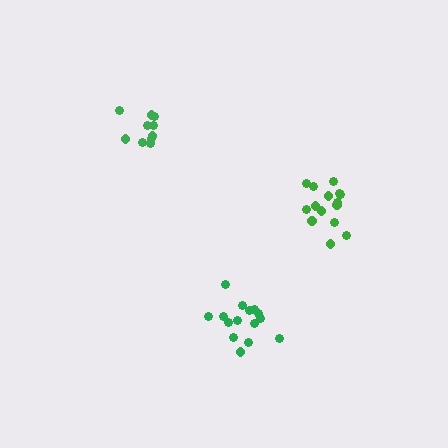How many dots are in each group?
Group 1: 15 dots, Group 2: 15 dots, Group 3: 10 dots (40 total).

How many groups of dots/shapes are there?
There are 3 groups.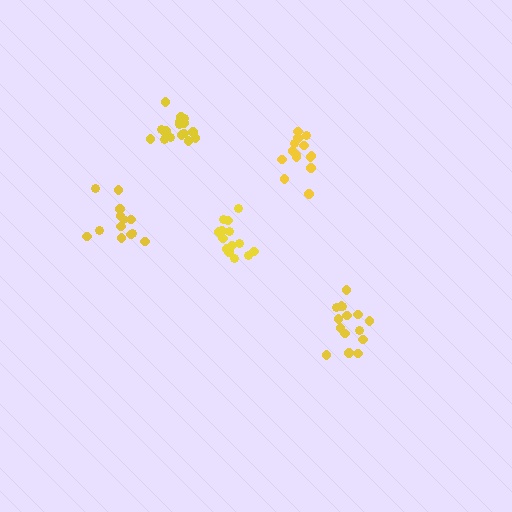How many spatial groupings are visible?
There are 5 spatial groupings.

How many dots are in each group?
Group 1: 15 dots, Group 2: 15 dots, Group 3: 17 dots, Group 4: 13 dots, Group 5: 14 dots (74 total).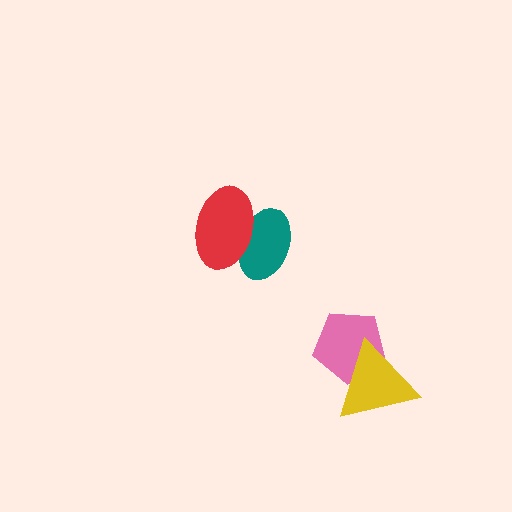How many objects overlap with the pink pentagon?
1 object overlaps with the pink pentagon.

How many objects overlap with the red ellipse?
1 object overlaps with the red ellipse.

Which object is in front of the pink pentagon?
The yellow triangle is in front of the pink pentagon.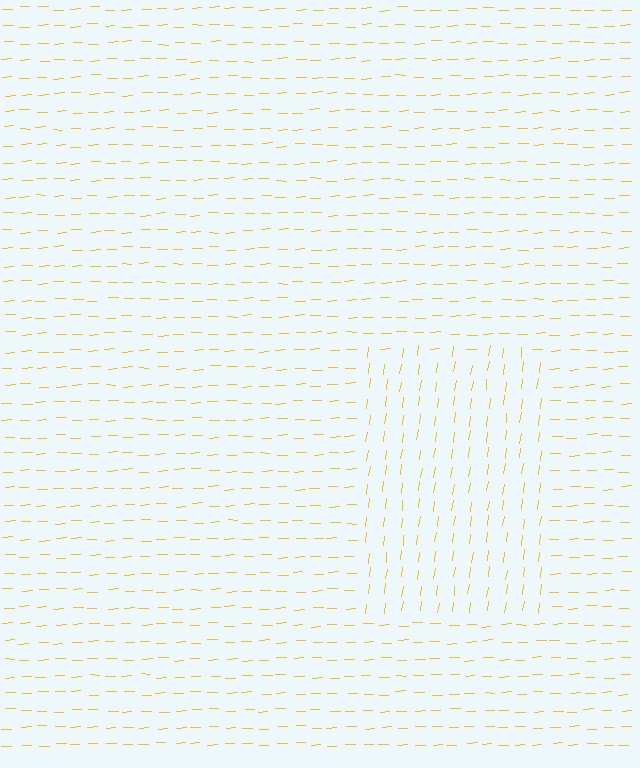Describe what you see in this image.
The image is filled with small yellow line segments. A rectangle region in the image has lines oriented differently from the surrounding lines, creating a visible texture boundary.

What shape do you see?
I see a rectangle.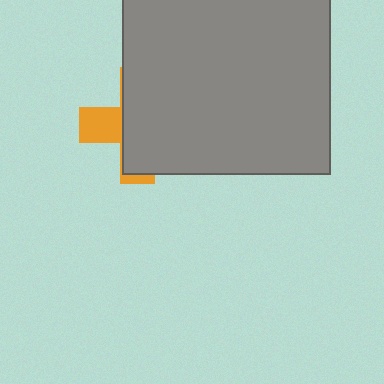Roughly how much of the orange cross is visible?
A small part of it is visible (roughly 28%).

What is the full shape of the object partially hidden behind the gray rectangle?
The partially hidden object is an orange cross.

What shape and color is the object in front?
The object in front is a gray rectangle.